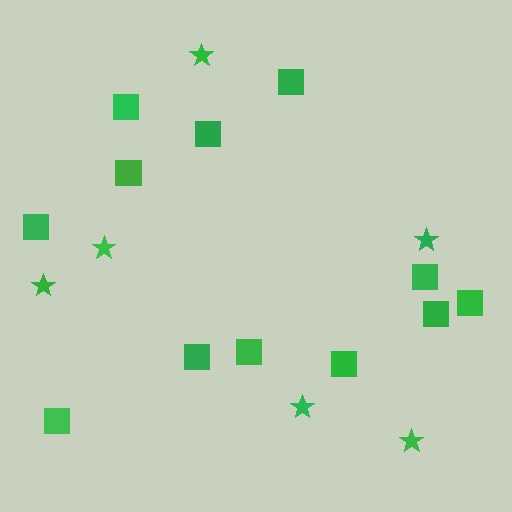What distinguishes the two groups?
There are 2 groups: one group of squares (12) and one group of stars (6).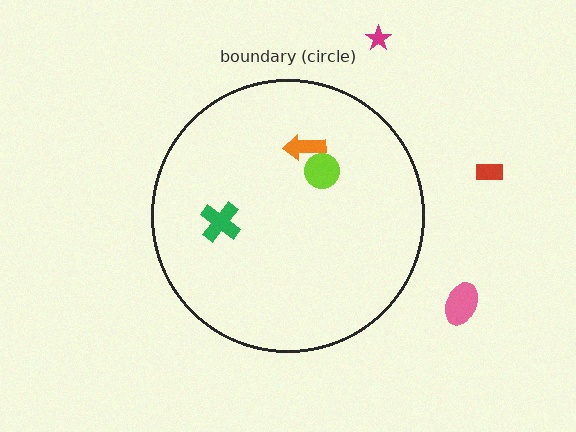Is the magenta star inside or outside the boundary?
Outside.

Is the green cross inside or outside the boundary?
Inside.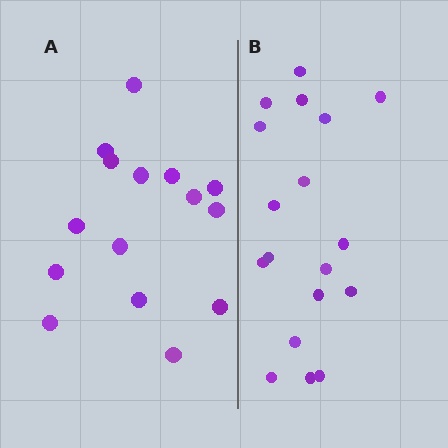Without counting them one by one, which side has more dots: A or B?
Region B (the right region) has more dots.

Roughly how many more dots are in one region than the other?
Region B has just a few more — roughly 2 or 3 more dots than region A.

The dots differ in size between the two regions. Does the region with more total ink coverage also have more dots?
No. Region A has more total ink coverage because its dots are larger, but region B actually contains more individual dots. Total area can be misleading — the number of items is what matters here.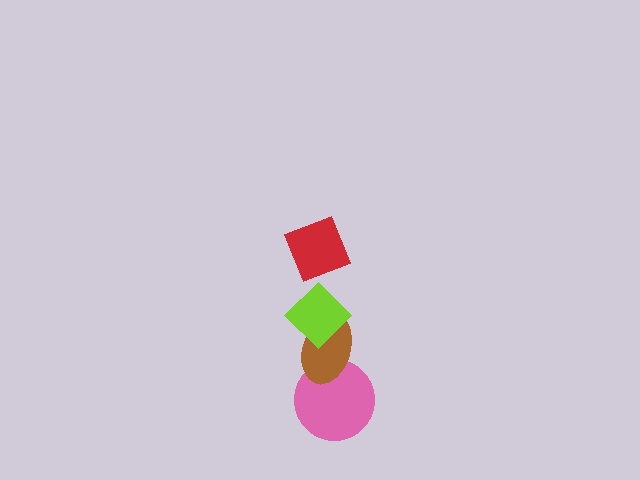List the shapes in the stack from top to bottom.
From top to bottom: the red diamond, the lime diamond, the brown ellipse, the pink circle.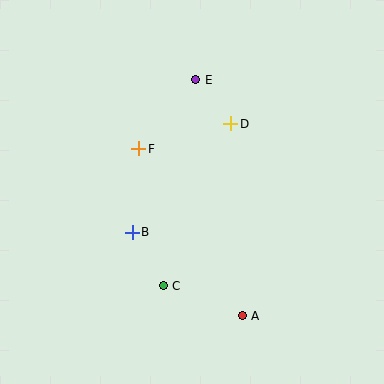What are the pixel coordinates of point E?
Point E is at (196, 80).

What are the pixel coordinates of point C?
Point C is at (163, 286).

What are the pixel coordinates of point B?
Point B is at (132, 232).